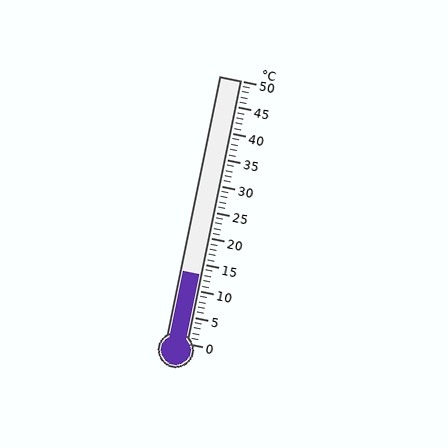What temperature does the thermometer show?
The thermometer shows approximately 13°C.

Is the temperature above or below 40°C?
The temperature is below 40°C.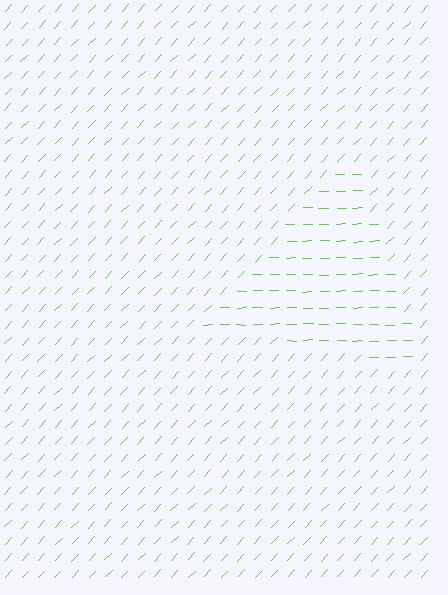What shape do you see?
I see a triangle.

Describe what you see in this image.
The image is filled with small lime line segments. A triangle region in the image has lines oriented differently from the surrounding lines, creating a visible texture boundary.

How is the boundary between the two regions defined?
The boundary is defined purely by a change in line orientation (approximately 45 degrees difference). All lines are the same color and thickness.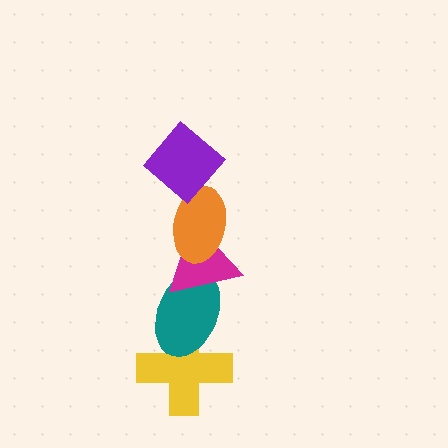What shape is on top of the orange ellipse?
The purple diamond is on top of the orange ellipse.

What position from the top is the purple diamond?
The purple diamond is 1st from the top.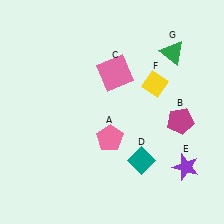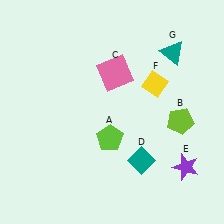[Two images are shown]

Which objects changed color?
A changed from pink to lime. B changed from magenta to lime. G changed from green to teal.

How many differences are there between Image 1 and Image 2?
There are 3 differences between the two images.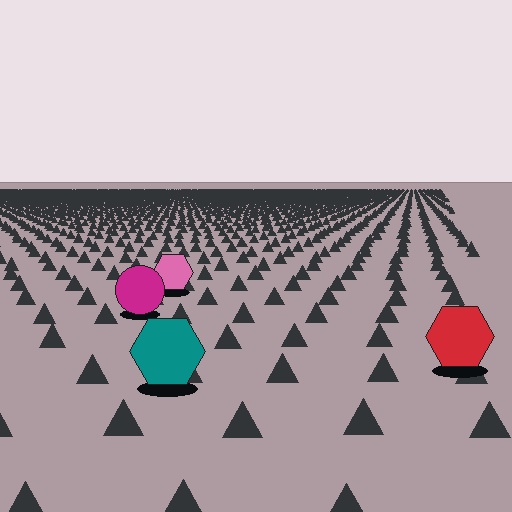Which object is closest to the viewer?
The teal hexagon is closest. The texture marks near it are larger and more spread out.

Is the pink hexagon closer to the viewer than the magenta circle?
No. The magenta circle is closer — you can tell from the texture gradient: the ground texture is coarser near it.